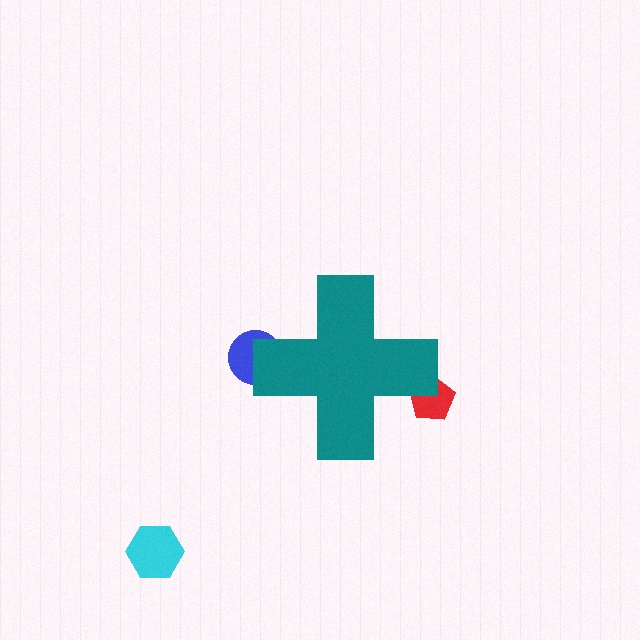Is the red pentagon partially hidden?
Yes, the red pentagon is partially hidden behind the teal cross.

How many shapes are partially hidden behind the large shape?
2 shapes are partially hidden.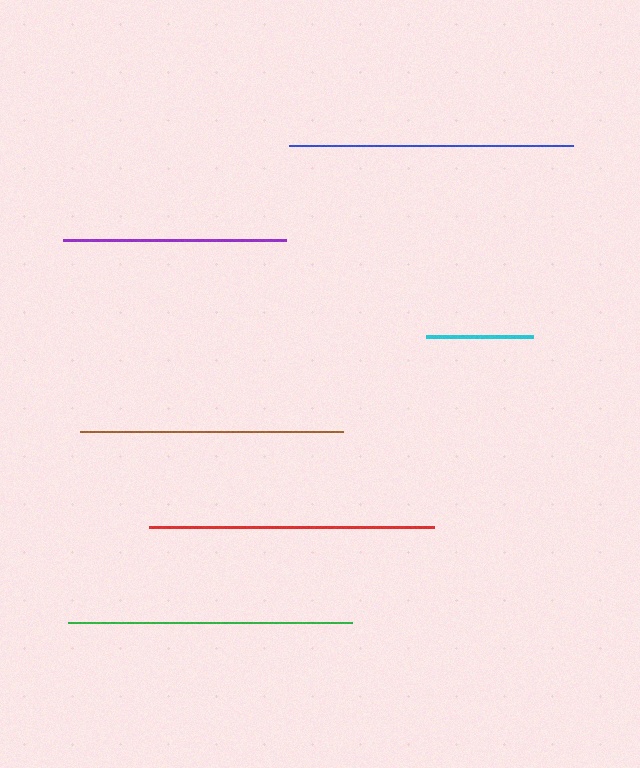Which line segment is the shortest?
The cyan line is the shortest at approximately 107 pixels.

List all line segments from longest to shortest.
From longest to shortest: red, green, blue, brown, purple, cyan.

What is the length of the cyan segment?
The cyan segment is approximately 107 pixels long.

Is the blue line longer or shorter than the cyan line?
The blue line is longer than the cyan line.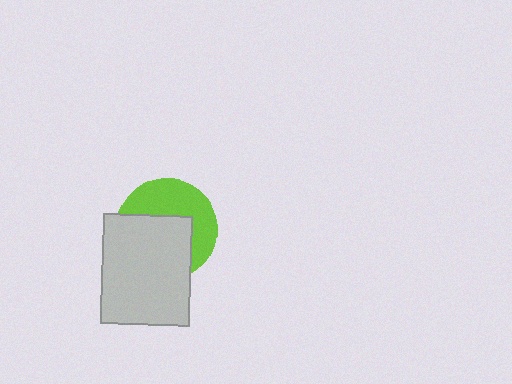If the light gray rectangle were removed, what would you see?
You would see the complete lime circle.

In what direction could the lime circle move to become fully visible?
The lime circle could move toward the upper-right. That would shift it out from behind the light gray rectangle entirely.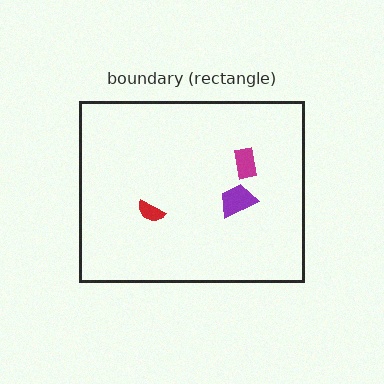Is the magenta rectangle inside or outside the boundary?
Inside.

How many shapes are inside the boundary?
3 inside, 0 outside.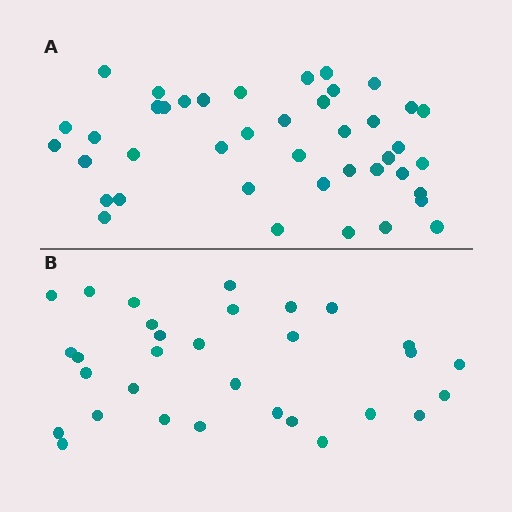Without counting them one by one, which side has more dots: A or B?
Region A (the top region) has more dots.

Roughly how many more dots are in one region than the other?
Region A has roughly 12 or so more dots than region B.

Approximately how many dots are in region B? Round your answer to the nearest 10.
About 30 dots. (The exact count is 31, which rounds to 30.)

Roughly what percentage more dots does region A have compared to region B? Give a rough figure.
About 35% more.